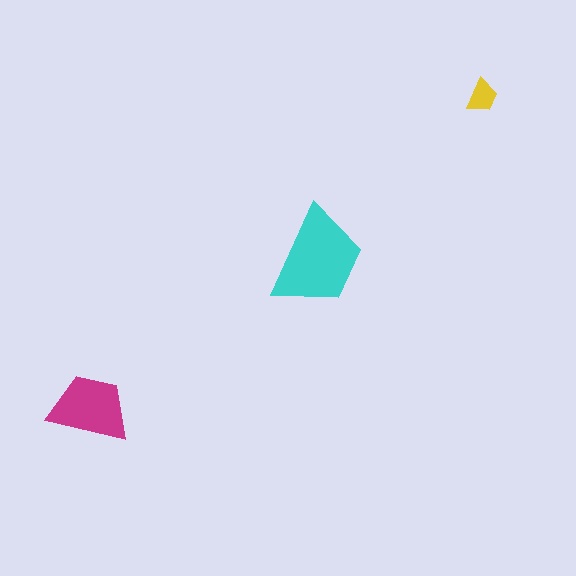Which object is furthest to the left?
The magenta trapezoid is leftmost.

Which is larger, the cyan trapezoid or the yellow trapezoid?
The cyan one.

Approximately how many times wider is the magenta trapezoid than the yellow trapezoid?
About 2.5 times wider.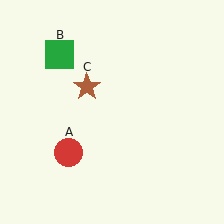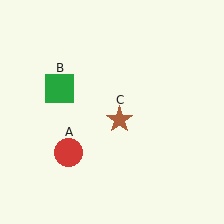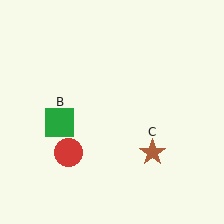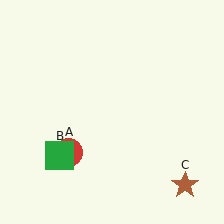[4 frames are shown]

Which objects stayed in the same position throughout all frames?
Red circle (object A) remained stationary.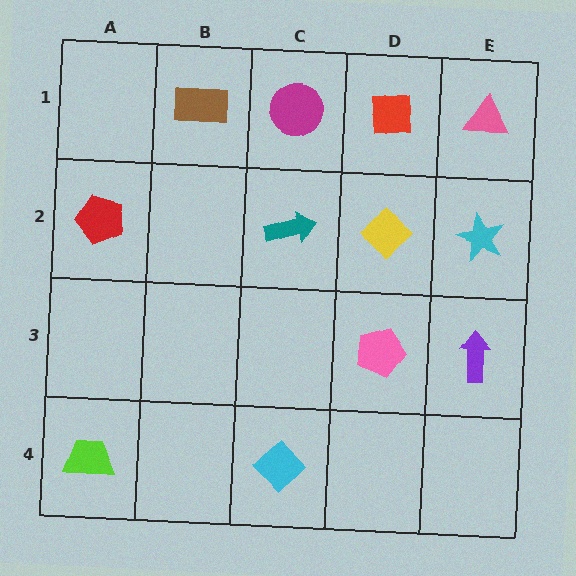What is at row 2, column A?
A red pentagon.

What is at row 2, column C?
A teal arrow.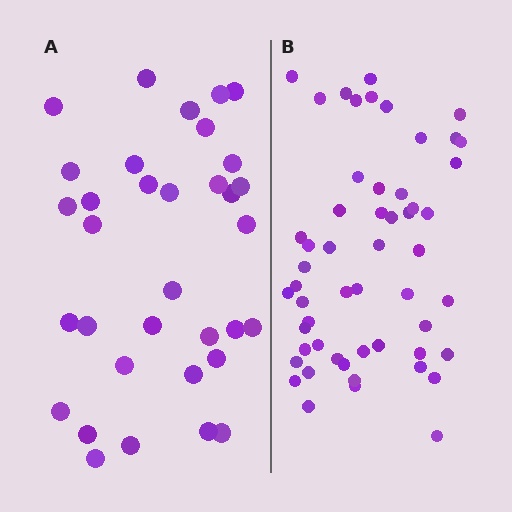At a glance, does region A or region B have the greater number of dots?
Region B (the right region) has more dots.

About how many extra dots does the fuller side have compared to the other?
Region B has approximately 20 more dots than region A.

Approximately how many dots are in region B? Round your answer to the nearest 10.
About 50 dots. (The exact count is 54, which rounds to 50.)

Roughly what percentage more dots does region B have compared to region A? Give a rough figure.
About 60% more.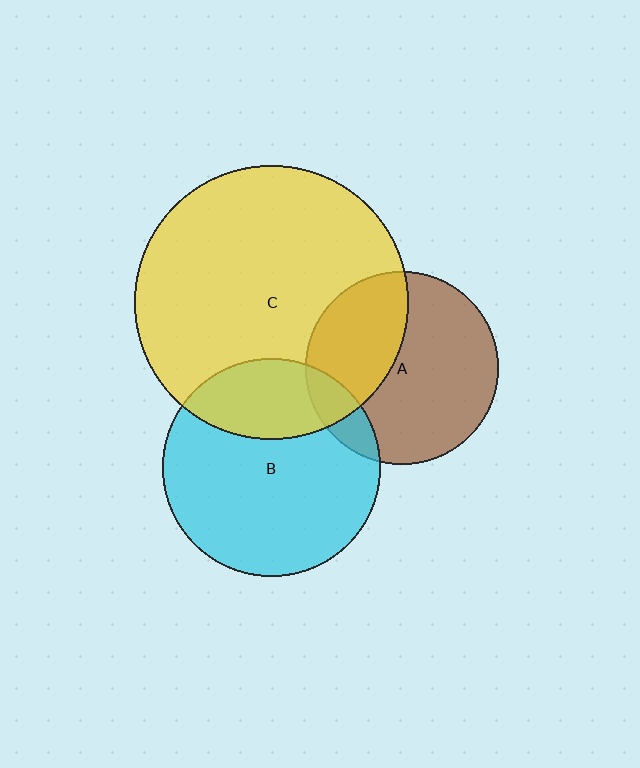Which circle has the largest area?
Circle C (yellow).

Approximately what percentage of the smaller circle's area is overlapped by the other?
Approximately 10%.